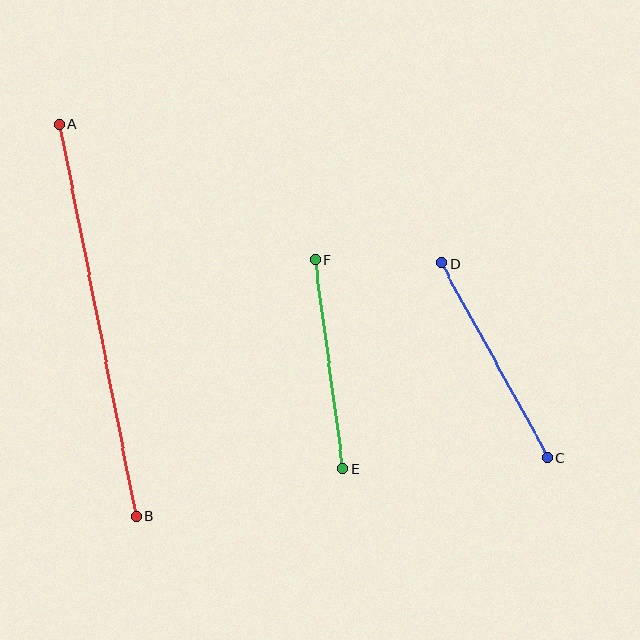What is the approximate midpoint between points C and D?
The midpoint is at approximately (494, 360) pixels.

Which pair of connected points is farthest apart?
Points A and B are farthest apart.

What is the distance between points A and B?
The distance is approximately 400 pixels.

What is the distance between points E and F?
The distance is approximately 211 pixels.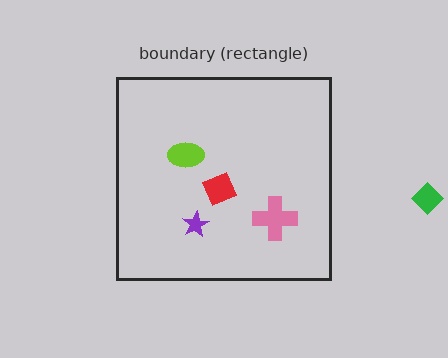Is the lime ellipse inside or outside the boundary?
Inside.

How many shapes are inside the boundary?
4 inside, 1 outside.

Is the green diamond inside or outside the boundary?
Outside.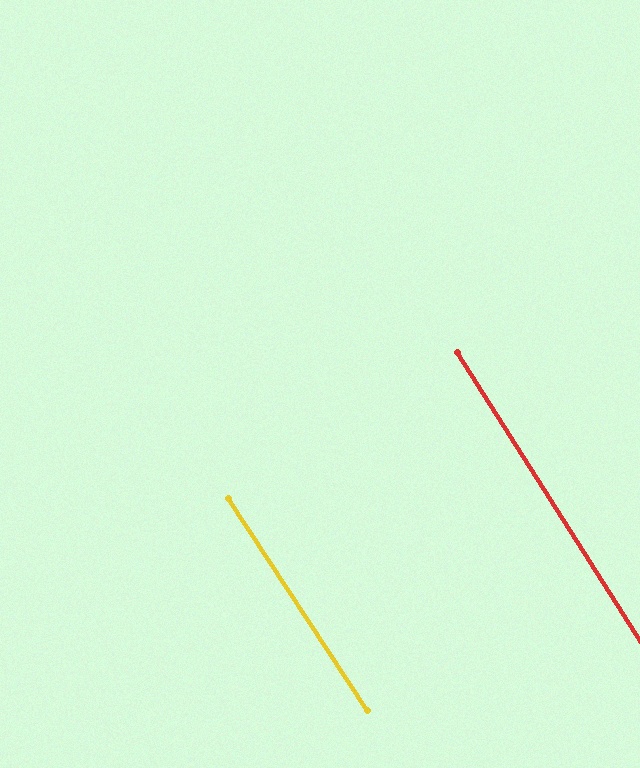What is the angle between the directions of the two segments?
Approximately 1 degree.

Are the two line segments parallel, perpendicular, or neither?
Parallel — their directions differ by only 0.8°.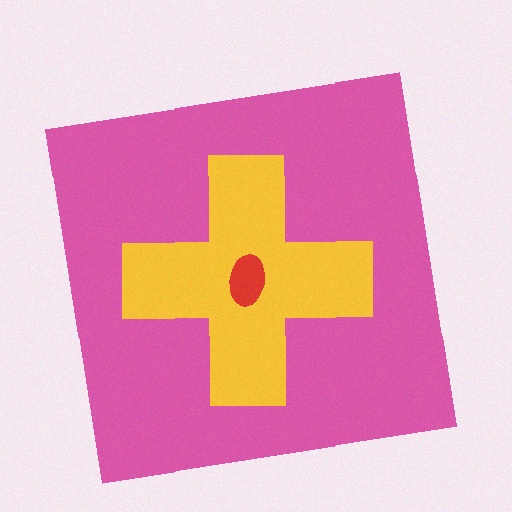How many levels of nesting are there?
3.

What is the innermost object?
The red ellipse.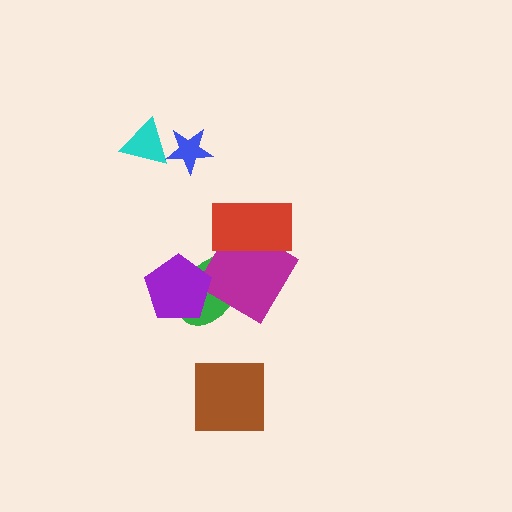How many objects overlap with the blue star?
1 object overlaps with the blue star.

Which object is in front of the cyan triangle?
The blue star is in front of the cyan triangle.